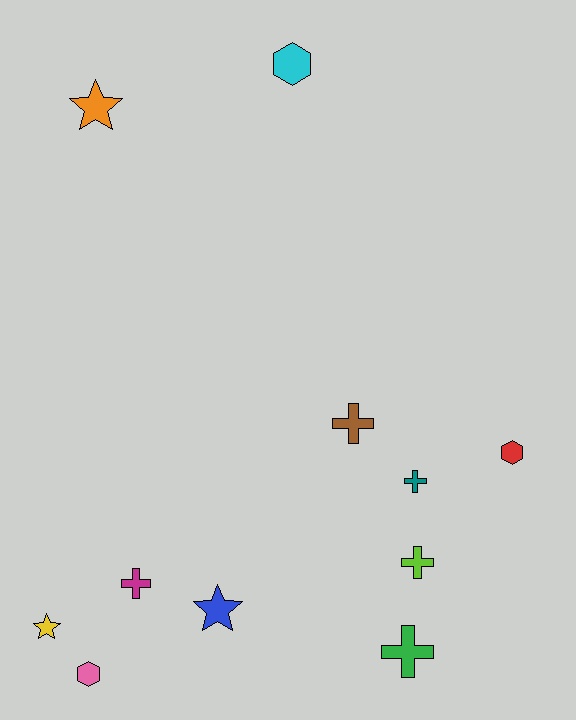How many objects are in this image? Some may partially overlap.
There are 11 objects.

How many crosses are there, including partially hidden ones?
There are 5 crosses.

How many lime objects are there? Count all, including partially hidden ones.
There is 1 lime object.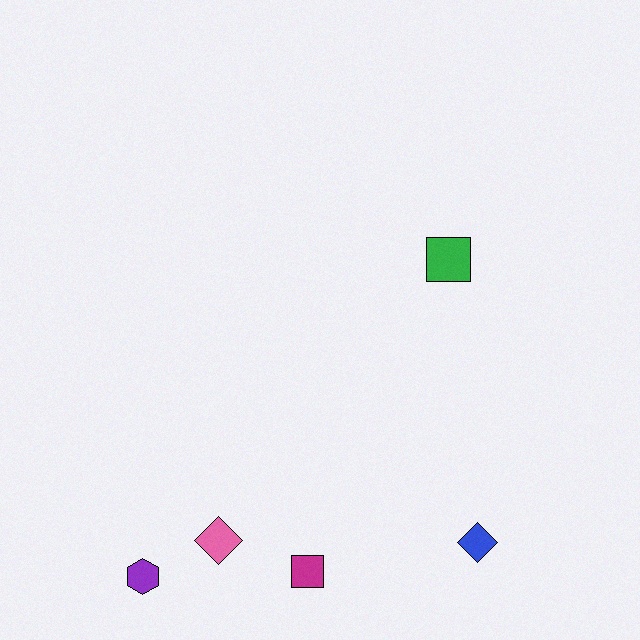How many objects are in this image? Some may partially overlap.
There are 5 objects.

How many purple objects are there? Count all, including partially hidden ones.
There is 1 purple object.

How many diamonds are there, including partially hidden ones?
There are 2 diamonds.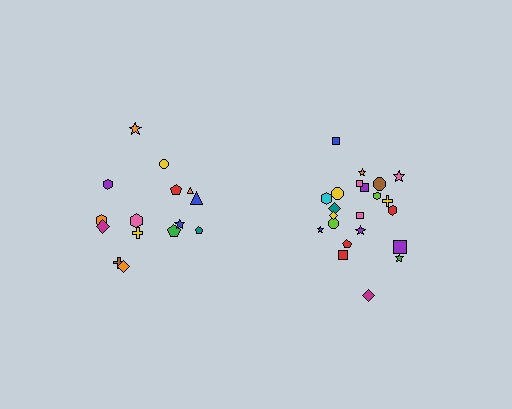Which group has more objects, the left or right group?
The right group.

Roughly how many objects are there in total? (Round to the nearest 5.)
Roughly 35 objects in total.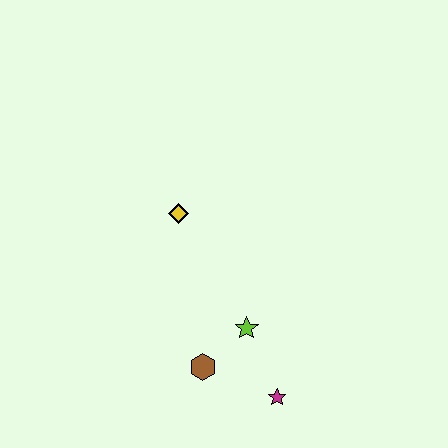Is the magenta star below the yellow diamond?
Yes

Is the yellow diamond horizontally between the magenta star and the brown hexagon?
No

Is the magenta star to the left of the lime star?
No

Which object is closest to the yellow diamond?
The lime star is closest to the yellow diamond.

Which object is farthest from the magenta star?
The yellow diamond is farthest from the magenta star.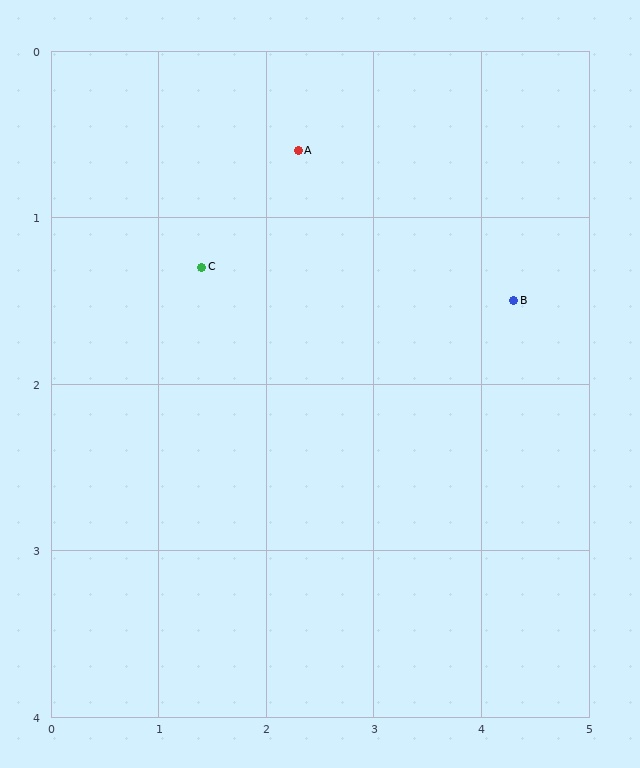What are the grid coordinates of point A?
Point A is at approximately (2.3, 0.6).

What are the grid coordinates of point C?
Point C is at approximately (1.4, 1.3).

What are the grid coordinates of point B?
Point B is at approximately (4.3, 1.5).